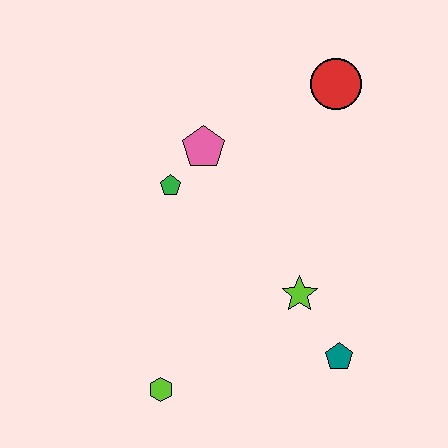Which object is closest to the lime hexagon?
The lime star is closest to the lime hexagon.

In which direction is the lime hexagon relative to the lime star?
The lime hexagon is to the left of the lime star.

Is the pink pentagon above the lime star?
Yes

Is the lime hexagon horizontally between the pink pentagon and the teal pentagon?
No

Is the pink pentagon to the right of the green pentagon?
Yes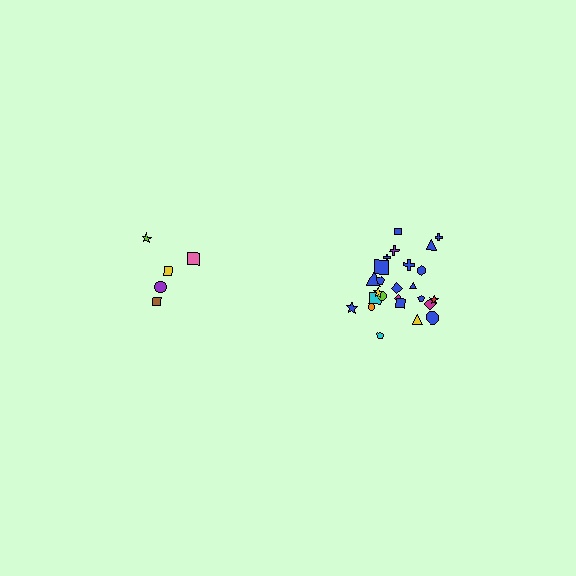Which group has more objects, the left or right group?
The right group.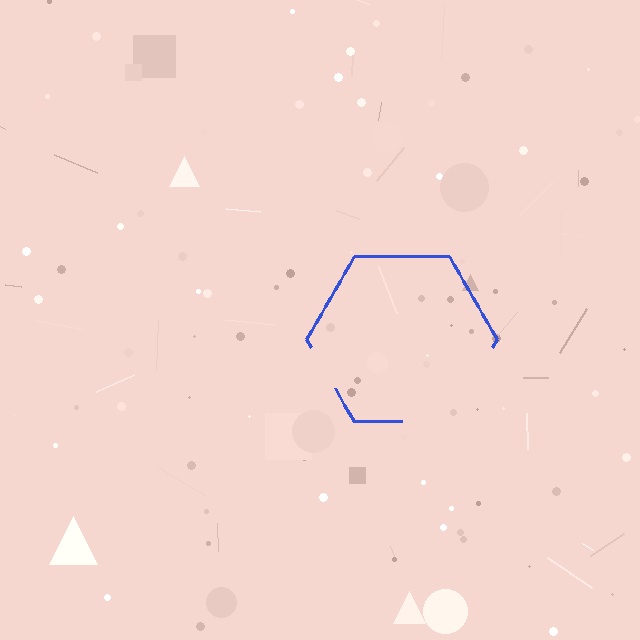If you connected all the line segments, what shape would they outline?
They would outline a hexagon.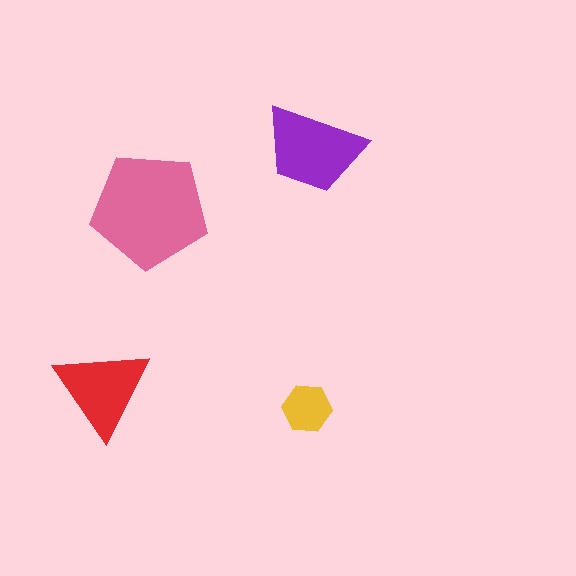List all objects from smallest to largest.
The yellow hexagon, the red triangle, the purple trapezoid, the pink pentagon.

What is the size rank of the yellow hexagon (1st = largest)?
4th.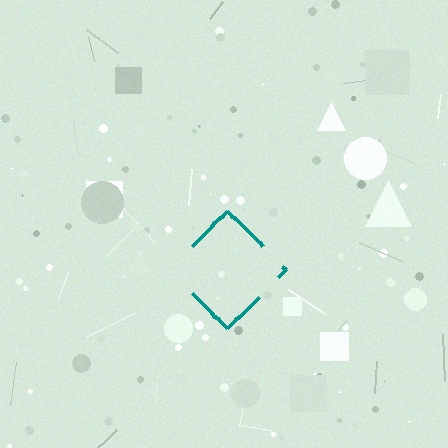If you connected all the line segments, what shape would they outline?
They would outline a diamond.